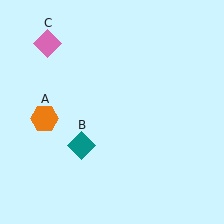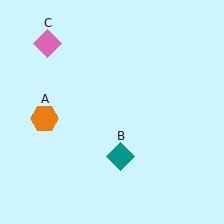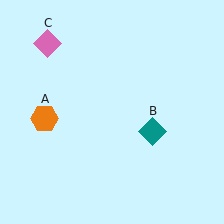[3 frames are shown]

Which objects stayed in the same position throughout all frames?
Orange hexagon (object A) and pink diamond (object C) remained stationary.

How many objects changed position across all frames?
1 object changed position: teal diamond (object B).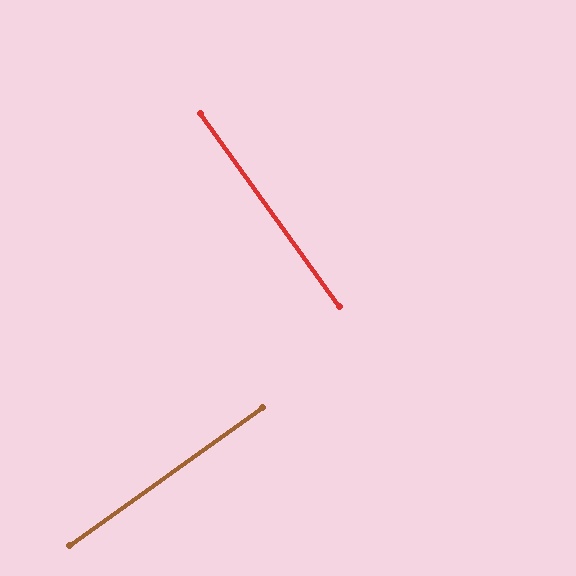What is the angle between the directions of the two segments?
Approximately 90 degrees.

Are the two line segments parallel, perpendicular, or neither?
Perpendicular — they meet at approximately 90°.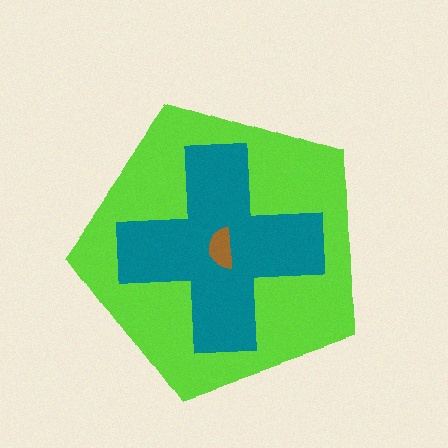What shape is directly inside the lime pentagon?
The teal cross.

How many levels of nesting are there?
3.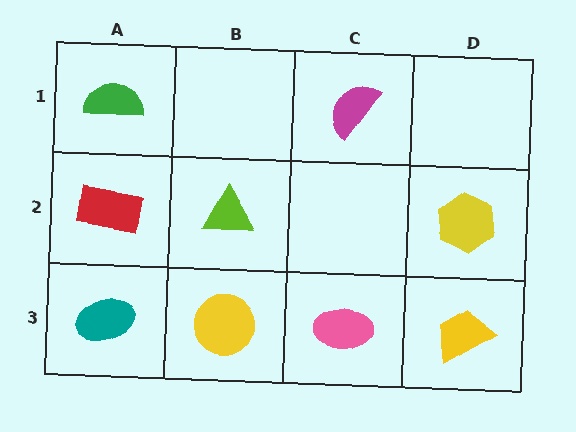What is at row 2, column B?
A lime triangle.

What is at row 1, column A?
A green semicircle.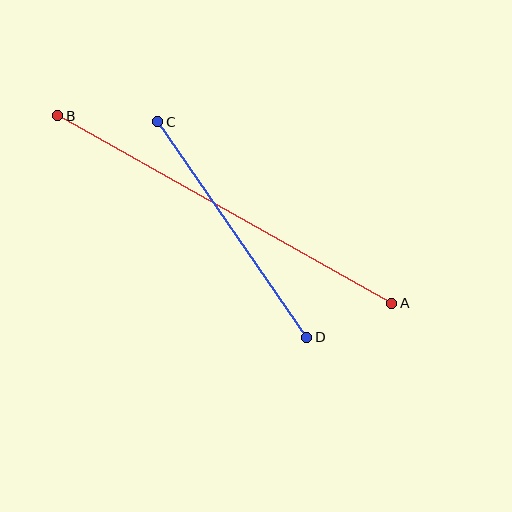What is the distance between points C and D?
The distance is approximately 262 pixels.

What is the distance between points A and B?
The distance is approximately 383 pixels.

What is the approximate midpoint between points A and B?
The midpoint is at approximately (225, 210) pixels.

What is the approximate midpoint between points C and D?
The midpoint is at approximately (232, 229) pixels.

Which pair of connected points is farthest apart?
Points A and B are farthest apart.